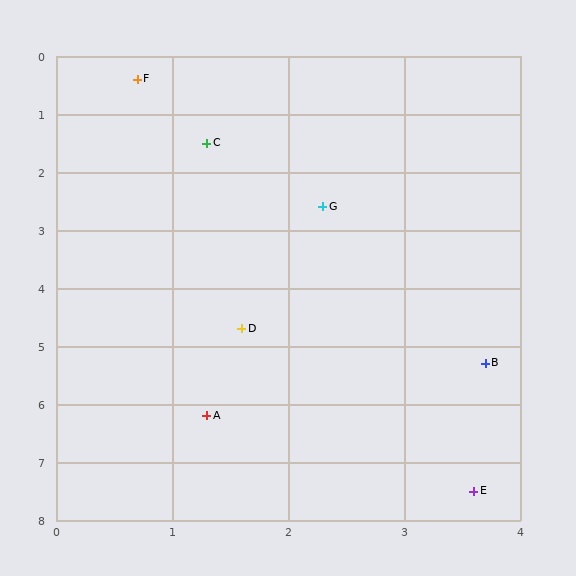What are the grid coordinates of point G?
Point G is at approximately (2.3, 2.6).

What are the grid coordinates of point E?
Point E is at approximately (3.6, 7.5).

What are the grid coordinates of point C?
Point C is at approximately (1.3, 1.5).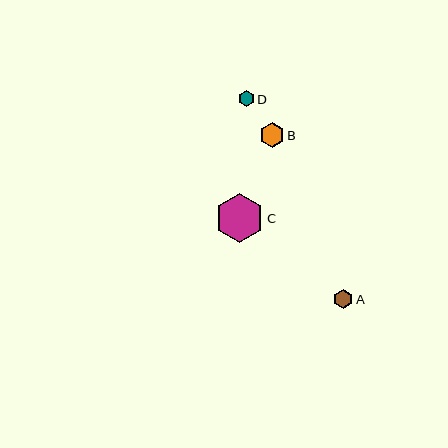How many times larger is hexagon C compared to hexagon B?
Hexagon C is approximately 2.0 times the size of hexagon B.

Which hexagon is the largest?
Hexagon C is the largest with a size of approximately 49 pixels.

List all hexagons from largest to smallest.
From largest to smallest: C, B, A, D.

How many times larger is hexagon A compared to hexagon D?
Hexagon A is approximately 1.2 times the size of hexagon D.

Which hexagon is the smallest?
Hexagon D is the smallest with a size of approximately 16 pixels.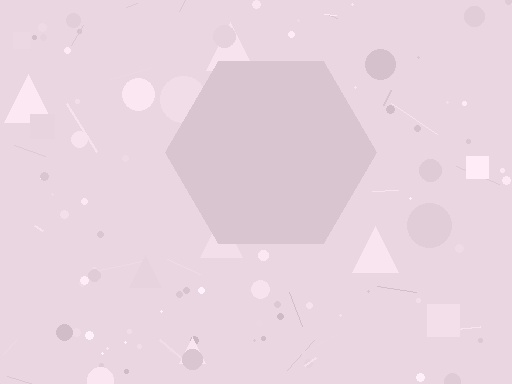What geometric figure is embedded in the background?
A hexagon is embedded in the background.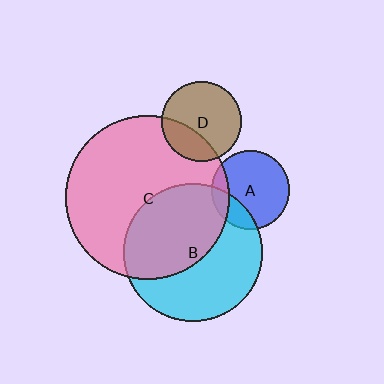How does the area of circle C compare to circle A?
Approximately 4.4 times.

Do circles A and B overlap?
Yes.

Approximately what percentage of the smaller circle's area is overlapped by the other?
Approximately 20%.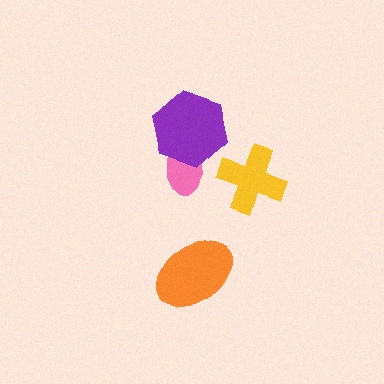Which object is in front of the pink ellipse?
The purple hexagon is in front of the pink ellipse.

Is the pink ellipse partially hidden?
Yes, it is partially covered by another shape.